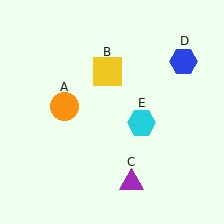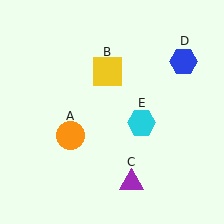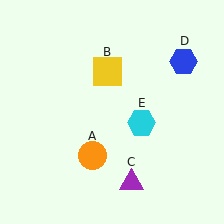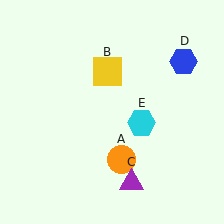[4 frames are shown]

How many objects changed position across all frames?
1 object changed position: orange circle (object A).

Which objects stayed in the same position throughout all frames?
Yellow square (object B) and purple triangle (object C) and blue hexagon (object D) and cyan hexagon (object E) remained stationary.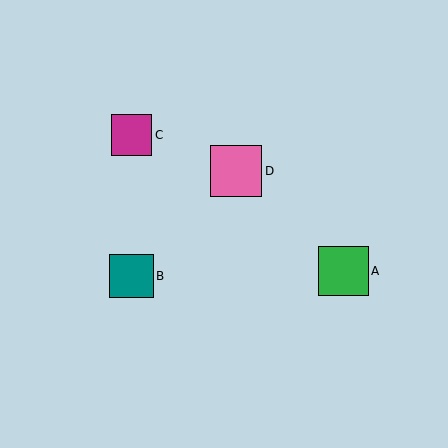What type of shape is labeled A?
Shape A is a green square.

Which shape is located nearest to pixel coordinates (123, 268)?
The teal square (labeled B) at (131, 276) is nearest to that location.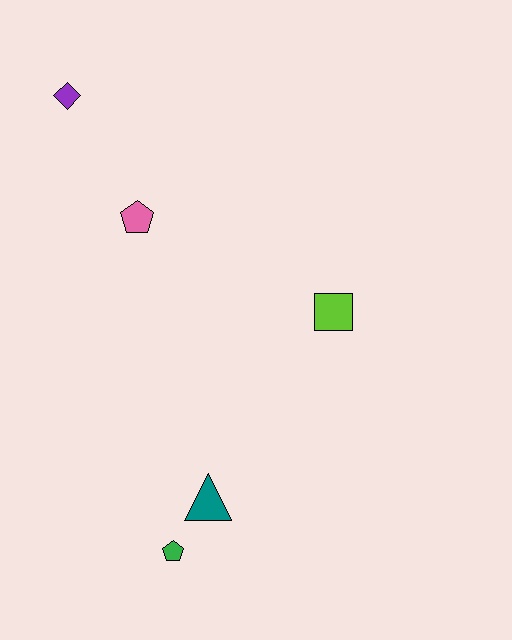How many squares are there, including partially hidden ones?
There is 1 square.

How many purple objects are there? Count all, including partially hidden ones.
There is 1 purple object.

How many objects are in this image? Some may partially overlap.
There are 5 objects.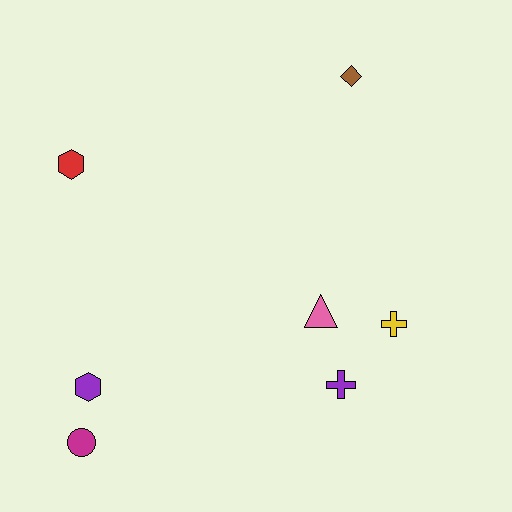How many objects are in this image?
There are 7 objects.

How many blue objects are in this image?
There are no blue objects.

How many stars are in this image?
There are no stars.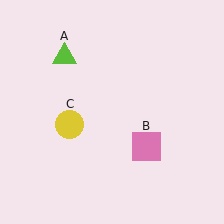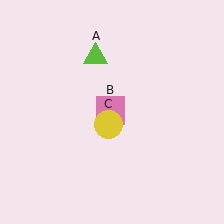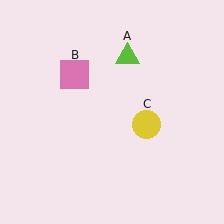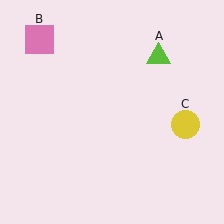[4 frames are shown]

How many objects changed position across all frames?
3 objects changed position: lime triangle (object A), pink square (object B), yellow circle (object C).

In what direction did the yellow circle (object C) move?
The yellow circle (object C) moved right.